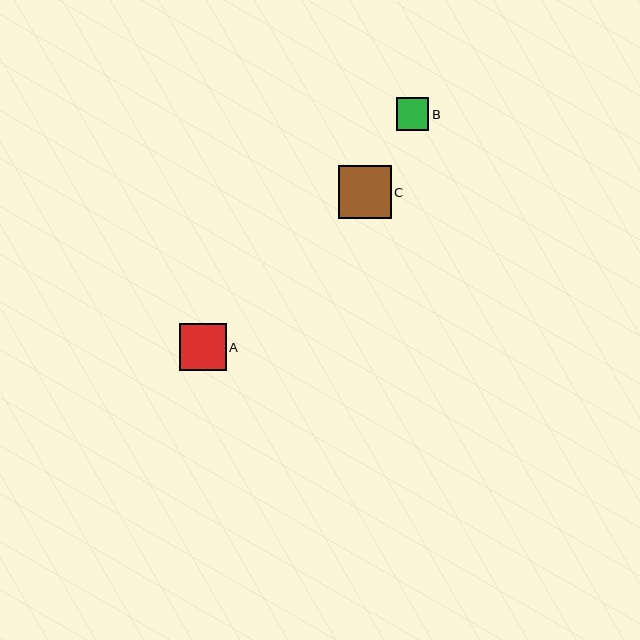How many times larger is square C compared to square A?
Square C is approximately 1.1 times the size of square A.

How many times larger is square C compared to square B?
Square C is approximately 1.6 times the size of square B.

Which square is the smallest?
Square B is the smallest with a size of approximately 33 pixels.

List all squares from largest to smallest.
From largest to smallest: C, A, B.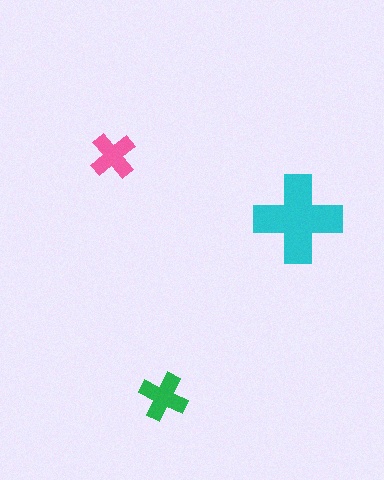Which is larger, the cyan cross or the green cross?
The cyan one.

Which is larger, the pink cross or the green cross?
The green one.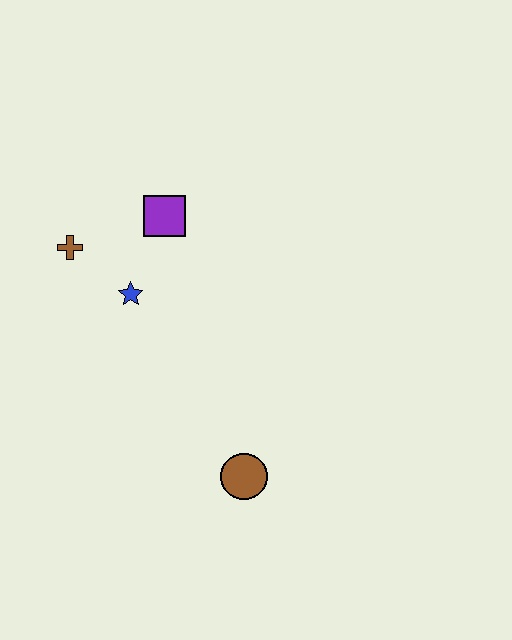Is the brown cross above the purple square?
No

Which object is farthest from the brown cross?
The brown circle is farthest from the brown cross.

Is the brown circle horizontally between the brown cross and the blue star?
No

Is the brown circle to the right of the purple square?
Yes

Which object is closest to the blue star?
The brown cross is closest to the blue star.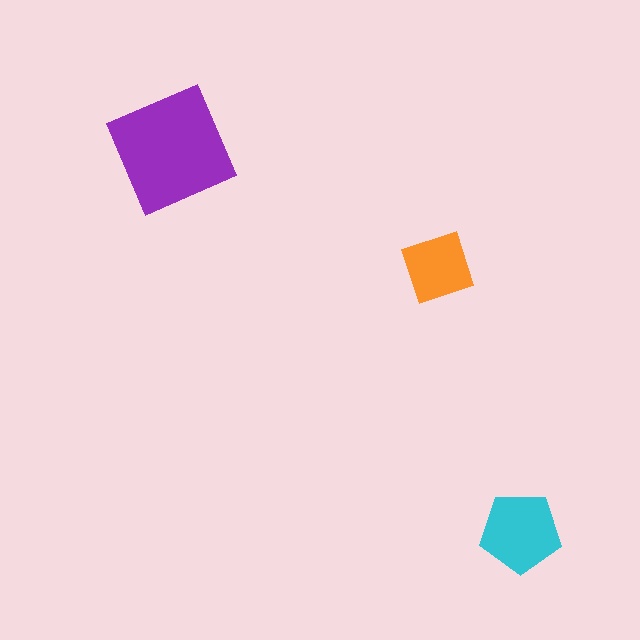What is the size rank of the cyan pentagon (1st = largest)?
2nd.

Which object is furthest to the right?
The cyan pentagon is rightmost.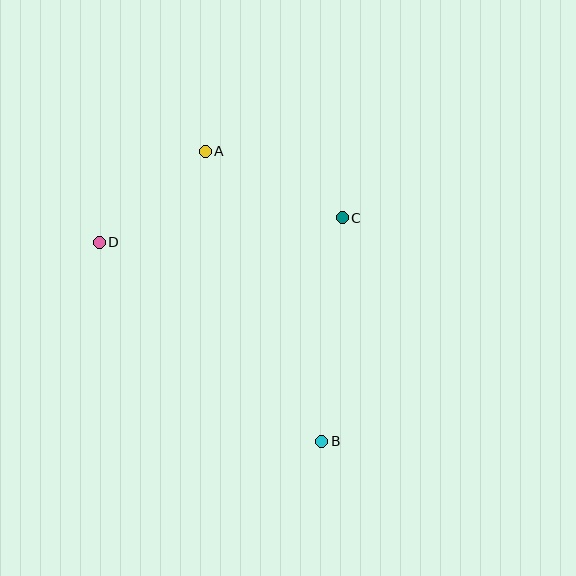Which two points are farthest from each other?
Points A and B are farthest from each other.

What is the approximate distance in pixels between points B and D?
The distance between B and D is approximately 298 pixels.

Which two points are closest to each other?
Points A and D are closest to each other.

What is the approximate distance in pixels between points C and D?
The distance between C and D is approximately 244 pixels.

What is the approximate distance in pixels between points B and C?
The distance between B and C is approximately 224 pixels.